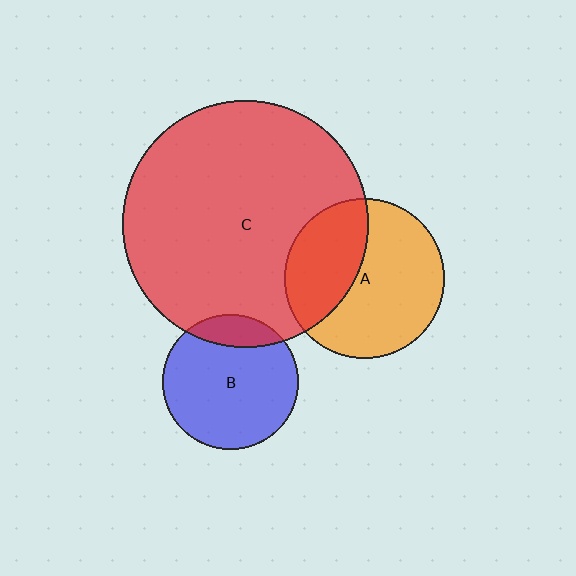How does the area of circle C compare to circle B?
Approximately 3.3 times.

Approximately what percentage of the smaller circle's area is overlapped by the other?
Approximately 35%.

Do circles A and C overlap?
Yes.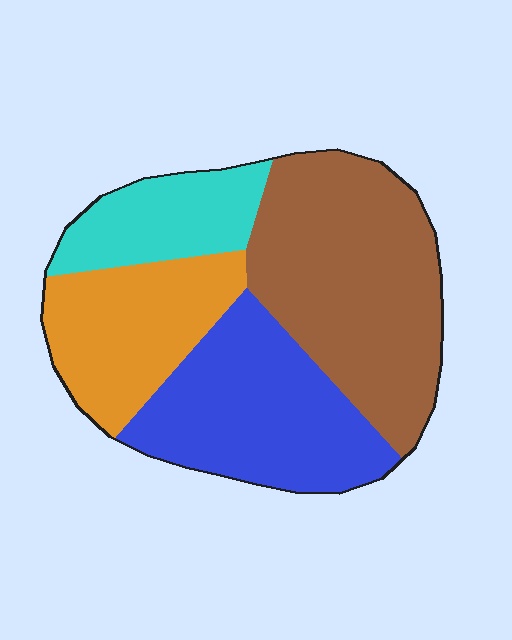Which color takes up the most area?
Brown, at roughly 35%.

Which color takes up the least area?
Cyan, at roughly 15%.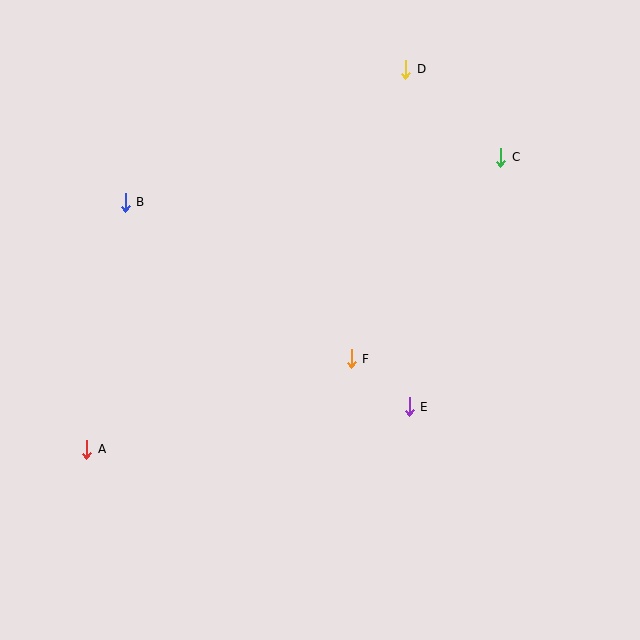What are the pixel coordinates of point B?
Point B is at (125, 202).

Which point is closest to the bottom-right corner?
Point E is closest to the bottom-right corner.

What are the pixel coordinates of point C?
Point C is at (501, 157).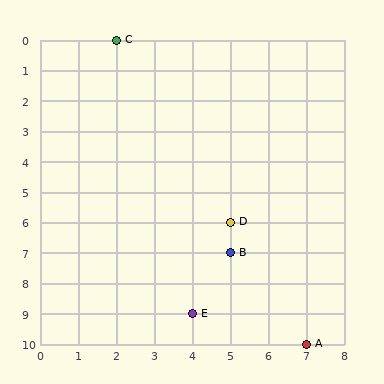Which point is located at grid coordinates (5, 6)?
Point D is at (5, 6).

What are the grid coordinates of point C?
Point C is at grid coordinates (2, 0).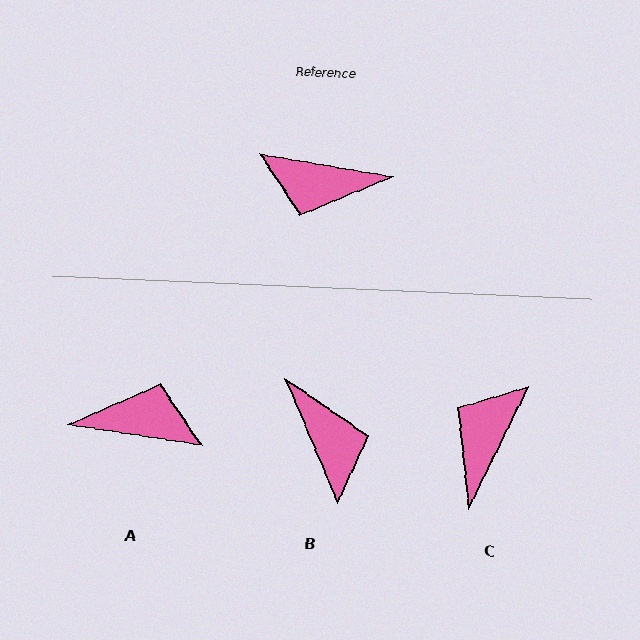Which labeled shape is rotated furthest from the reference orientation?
A, about 179 degrees away.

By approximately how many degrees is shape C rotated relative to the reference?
Approximately 107 degrees clockwise.